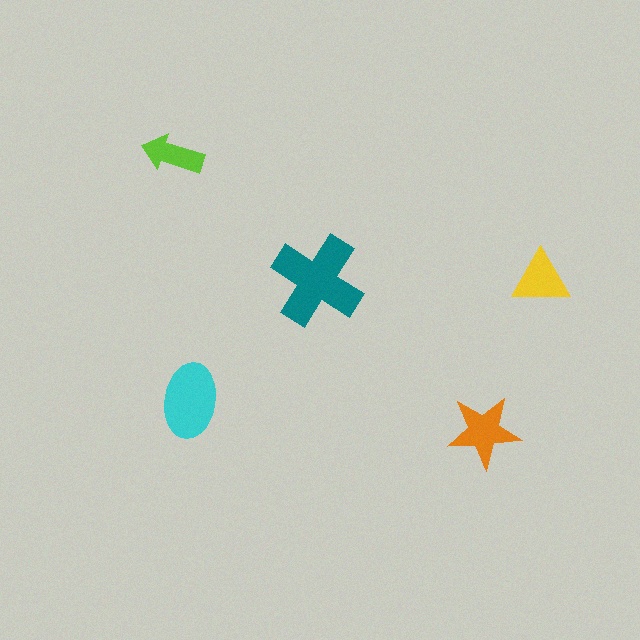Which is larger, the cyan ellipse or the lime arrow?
The cyan ellipse.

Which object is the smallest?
The lime arrow.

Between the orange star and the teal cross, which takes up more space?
The teal cross.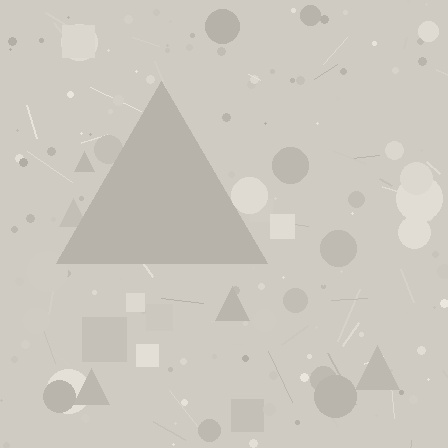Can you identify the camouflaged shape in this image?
The camouflaged shape is a triangle.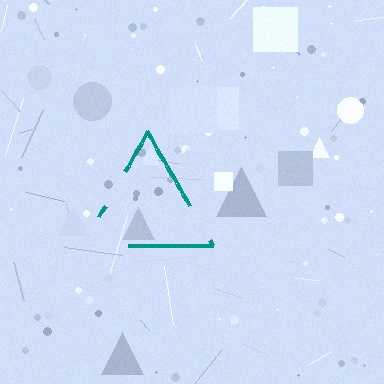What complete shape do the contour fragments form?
The contour fragments form a triangle.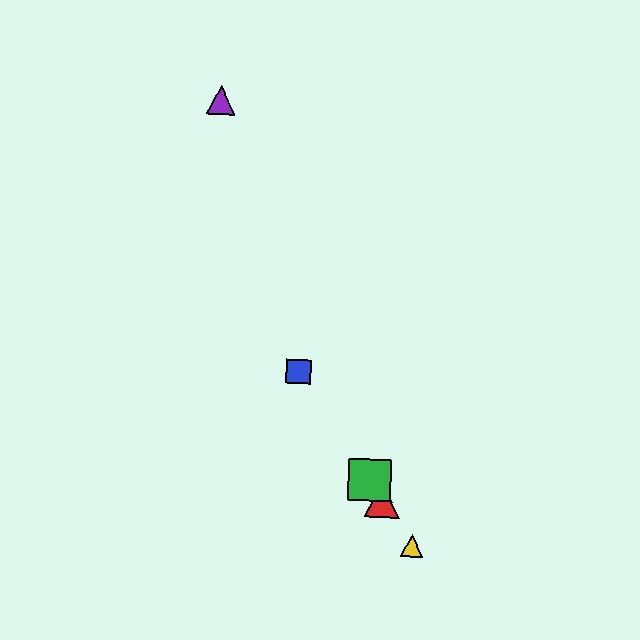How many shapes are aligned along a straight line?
4 shapes (the red triangle, the blue square, the green square, the yellow triangle) are aligned along a straight line.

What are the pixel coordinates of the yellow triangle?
The yellow triangle is at (412, 546).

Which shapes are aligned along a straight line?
The red triangle, the blue square, the green square, the yellow triangle are aligned along a straight line.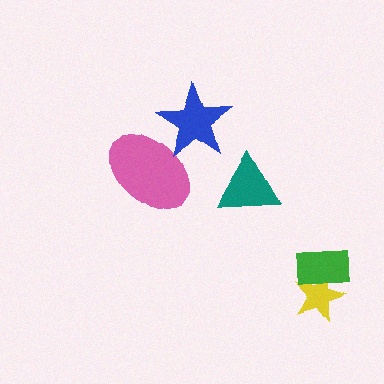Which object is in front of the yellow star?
The green rectangle is in front of the yellow star.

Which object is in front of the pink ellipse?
The blue star is in front of the pink ellipse.